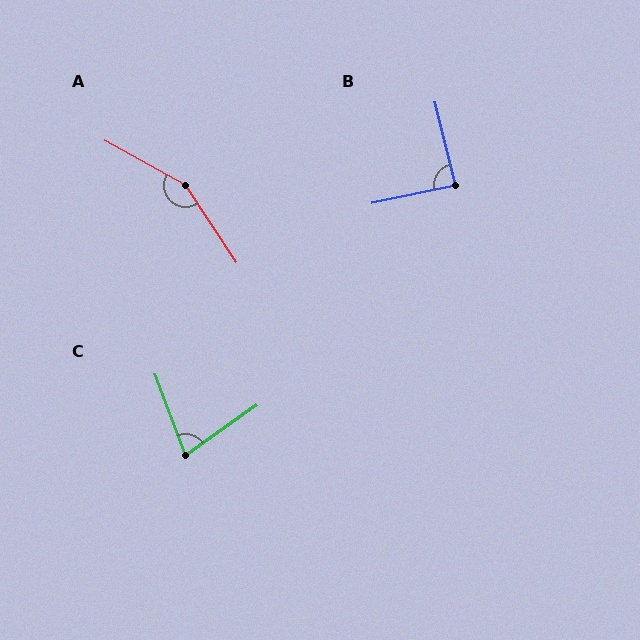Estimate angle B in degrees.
Approximately 88 degrees.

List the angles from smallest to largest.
C (75°), B (88°), A (152°).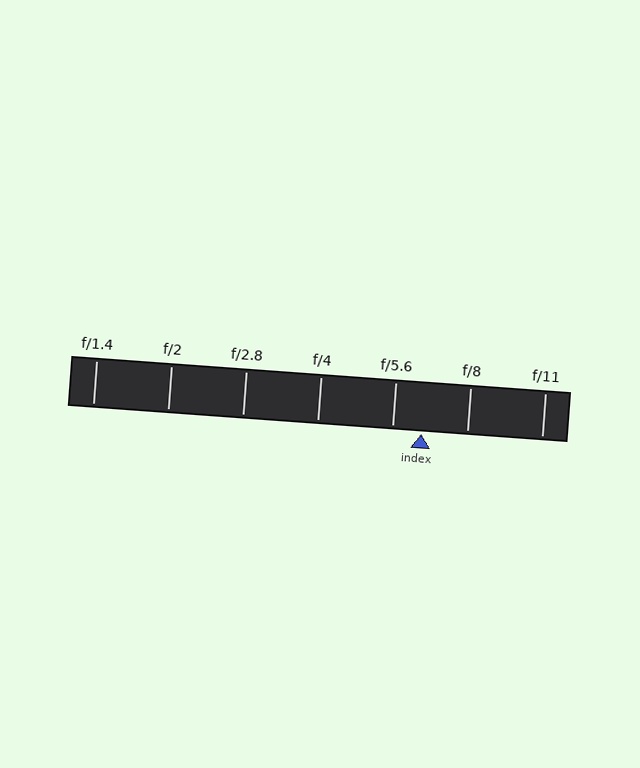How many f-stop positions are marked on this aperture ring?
There are 7 f-stop positions marked.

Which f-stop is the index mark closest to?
The index mark is closest to f/5.6.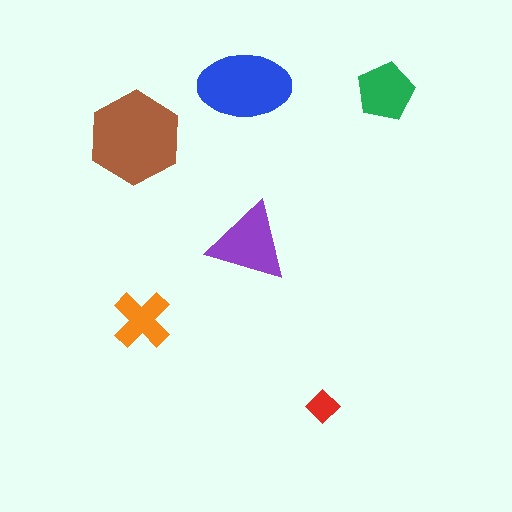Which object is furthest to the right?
The green pentagon is rightmost.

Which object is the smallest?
The red diamond.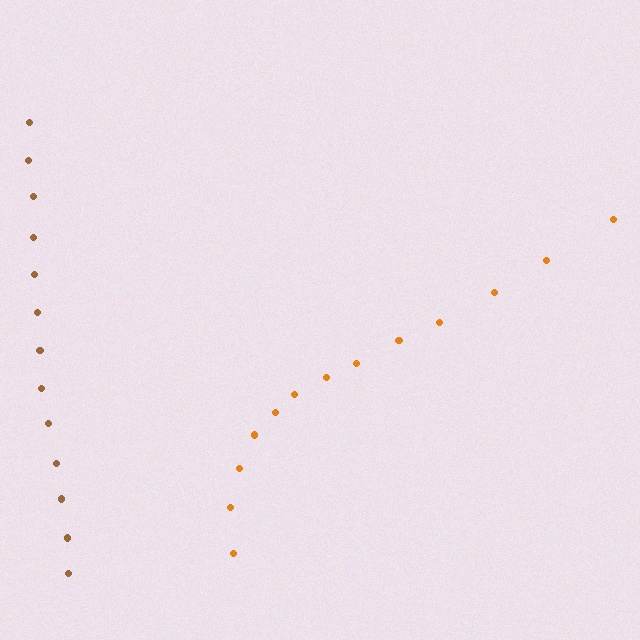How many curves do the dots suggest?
There are 2 distinct paths.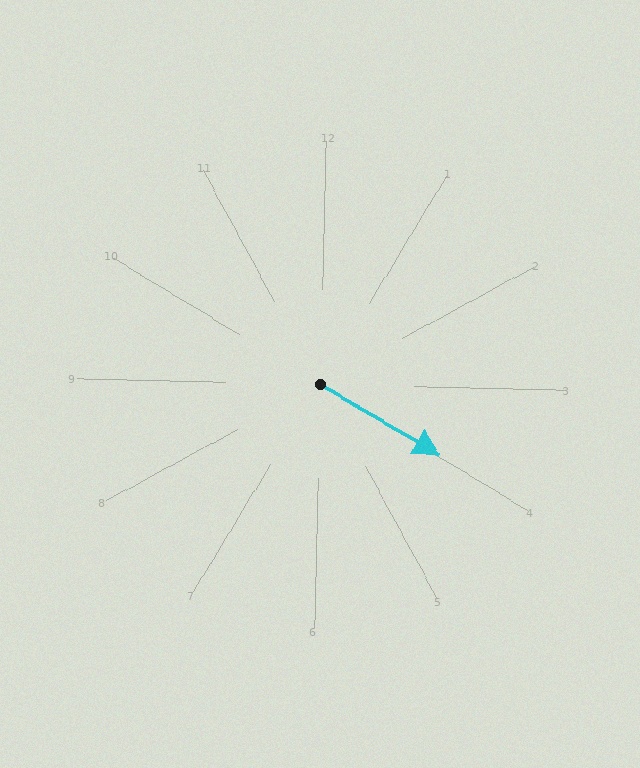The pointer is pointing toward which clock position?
Roughly 4 o'clock.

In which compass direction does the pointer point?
Southeast.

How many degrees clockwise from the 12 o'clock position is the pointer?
Approximately 119 degrees.